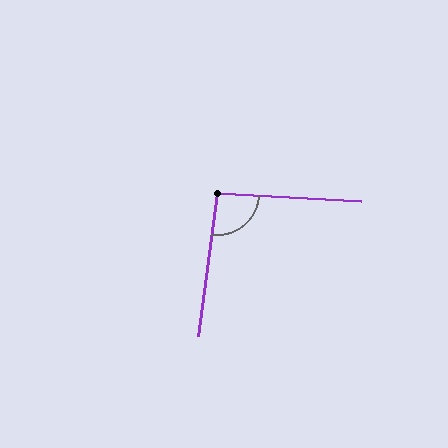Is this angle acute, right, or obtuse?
It is approximately a right angle.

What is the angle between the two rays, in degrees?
Approximately 95 degrees.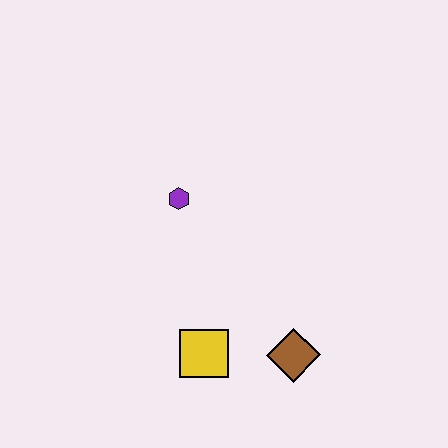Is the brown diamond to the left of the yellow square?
No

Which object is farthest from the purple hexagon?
The brown diamond is farthest from the purple hexagon.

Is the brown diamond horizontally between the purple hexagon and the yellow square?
No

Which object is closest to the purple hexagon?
The yellow square is closest to the purple hexagon.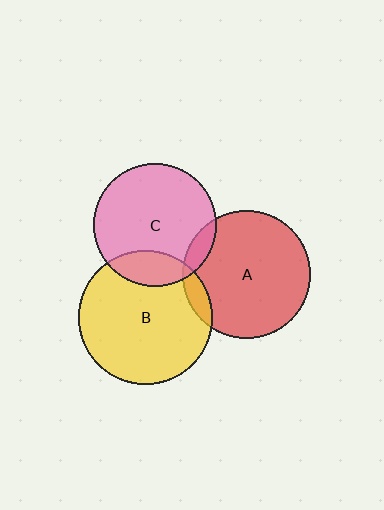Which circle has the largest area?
Circle B (yellow).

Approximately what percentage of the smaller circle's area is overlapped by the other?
Approximately 10%.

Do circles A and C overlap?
Yes.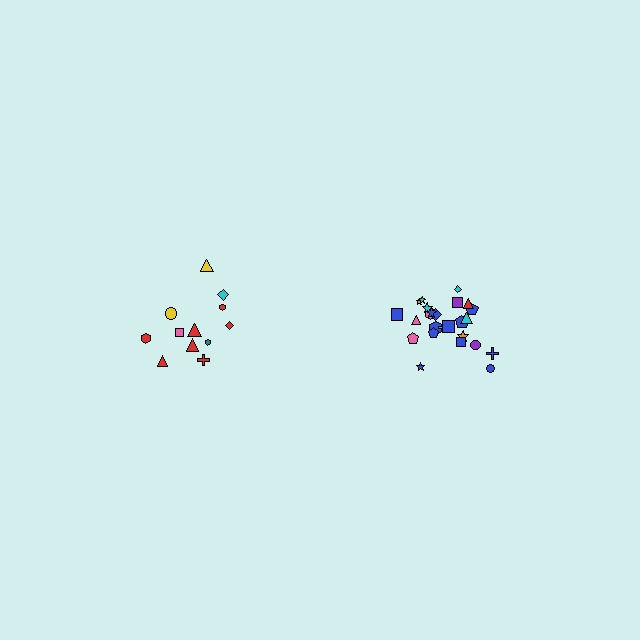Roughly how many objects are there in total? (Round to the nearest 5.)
Roughly 35 objects in total.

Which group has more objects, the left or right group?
The right group.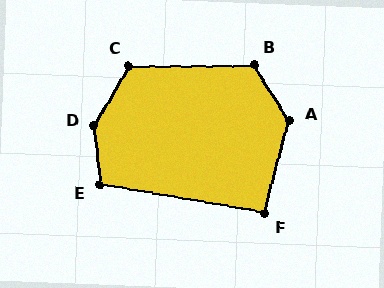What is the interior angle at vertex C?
Approximately 121 degrees (obtuse).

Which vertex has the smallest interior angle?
F, at approximately 95 degrees.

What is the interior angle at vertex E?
Approximately 107 degrees (obtuse).